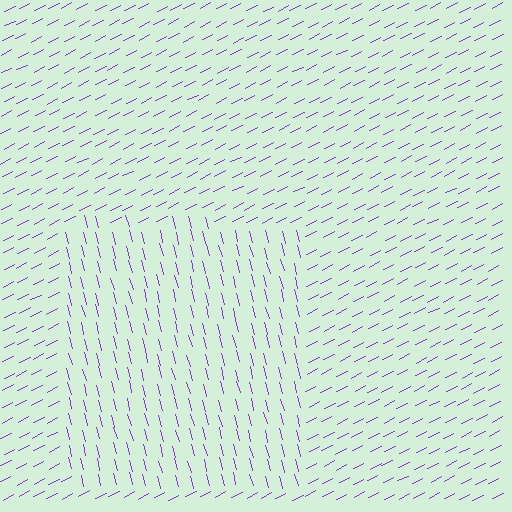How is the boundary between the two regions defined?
The boundary is defined purely by a change in line orientation (approximately 78 degrees difference). All lines are the same color and thickness.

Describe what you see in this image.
The image is filled with small purple line segments. A rectangle region in the image has lines oriented differently from the surrounding lines, creating a visible texture boundary.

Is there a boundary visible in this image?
Yes, there is a texture boundary formed by a change in line orientation.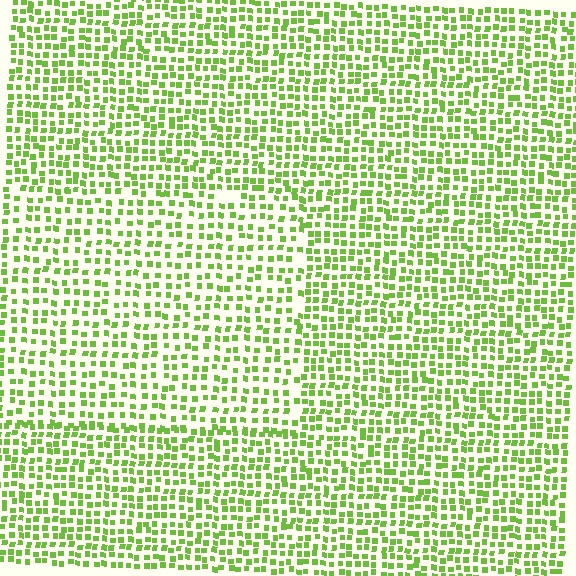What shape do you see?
I see a rectangle.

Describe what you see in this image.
The image contains small lime elements arranged at two different densities. A rectangle-shaped region is visible where the elements are less densely packed than the surrounding area.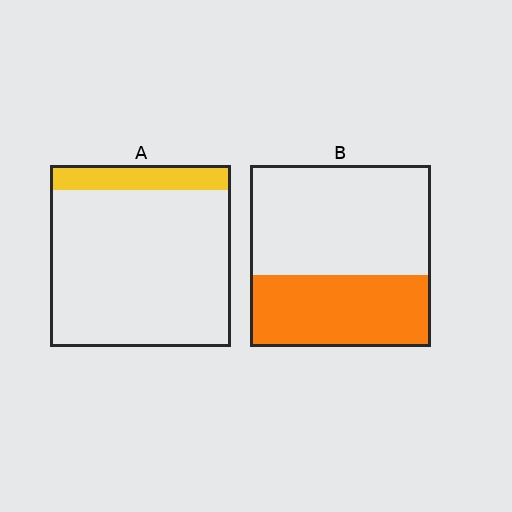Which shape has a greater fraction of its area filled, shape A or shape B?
Shape B.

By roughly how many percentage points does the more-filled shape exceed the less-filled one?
By roughly 25 percentage points (B over A).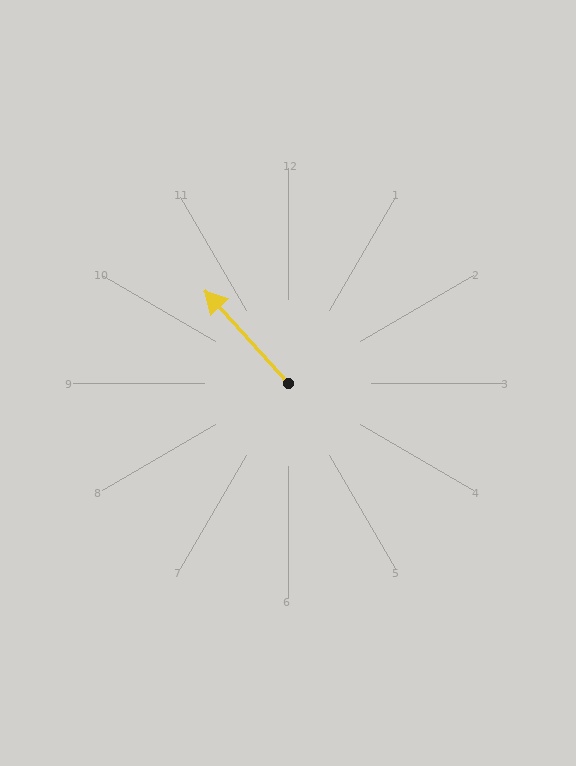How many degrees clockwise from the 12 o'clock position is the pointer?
Approximately 318 degrees.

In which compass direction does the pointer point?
Northwest.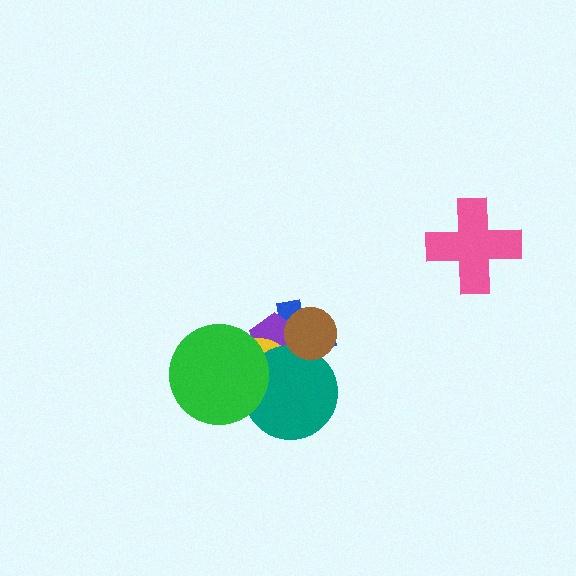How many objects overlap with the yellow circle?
4 objects overlap with the yellow circle.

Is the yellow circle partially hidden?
Yes, it is partially covered by another shape.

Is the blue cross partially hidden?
Yes, it is partially covered by another shape.